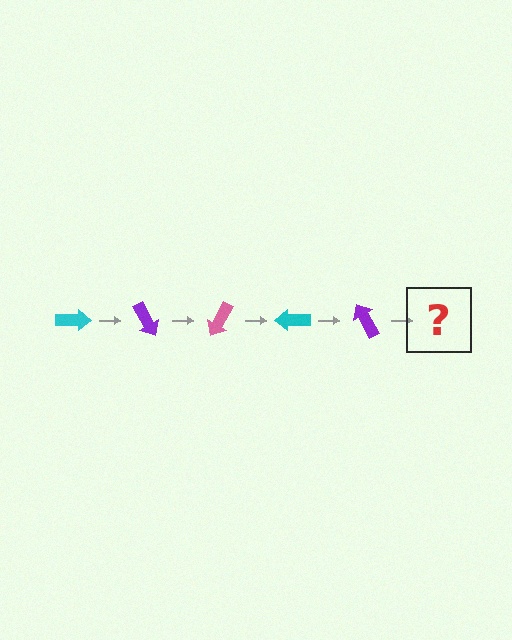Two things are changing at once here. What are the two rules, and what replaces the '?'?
The two rules are that it rotates 60 degrees each step and the color cycles through cyan, purple, and pink. The '?' should be a pink arrow, rotated 300 degrees from the start.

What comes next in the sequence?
The next element should be a pink arrow, rotated 300 degrees from the start.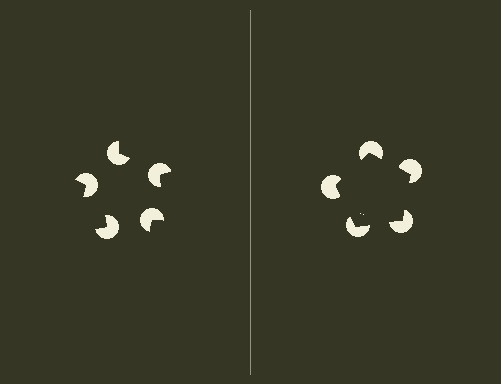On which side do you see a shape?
An illusory pentagon appears on the right side. On the left side the wedge cuts are rotated, so no coherent shape forms.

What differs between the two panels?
The pac-man discs are positioned identically on both sides; only the wedge orientations differ. On the right they align to a pentagon; on the left they are misaligned.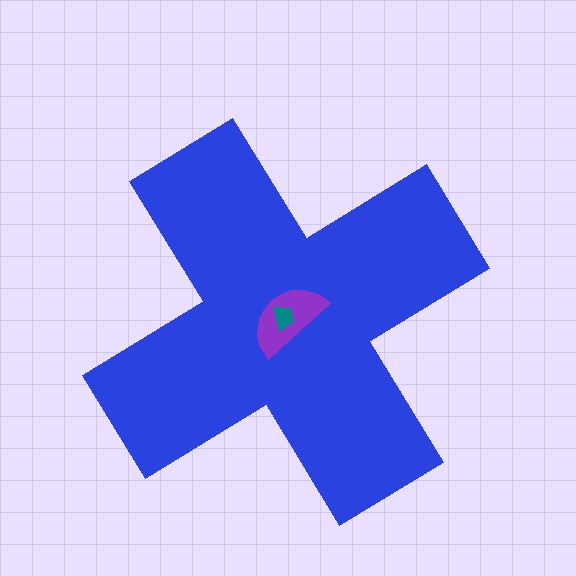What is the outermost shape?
The blue cross.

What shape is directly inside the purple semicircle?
The teal trapezoid.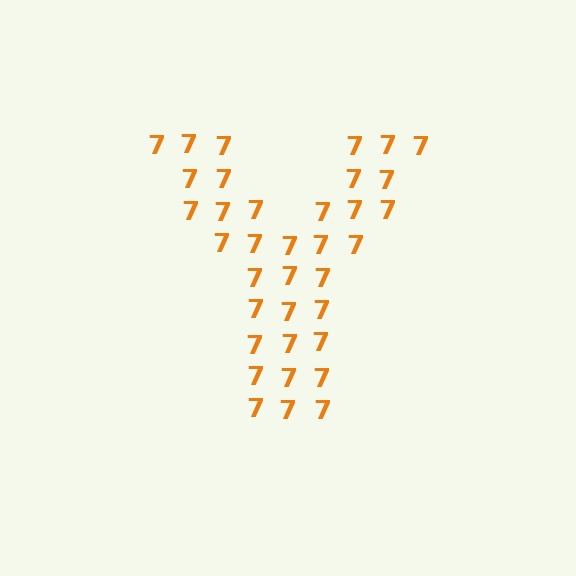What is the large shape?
The large shape is the letter Y.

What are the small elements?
The small elements are digit 7's.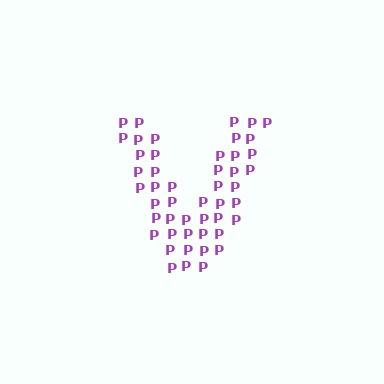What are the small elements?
The small elements are letter P's.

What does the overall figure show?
The overall figure shows the letter V.